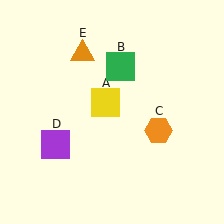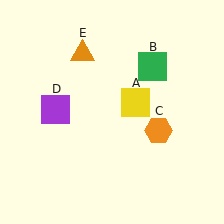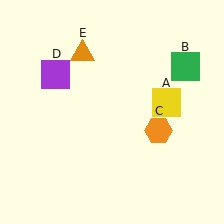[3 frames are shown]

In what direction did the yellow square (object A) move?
The yellow square (object A) moved right.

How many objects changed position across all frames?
3 objects changed position: yellow square (object A), green square (object B), purple square (object D).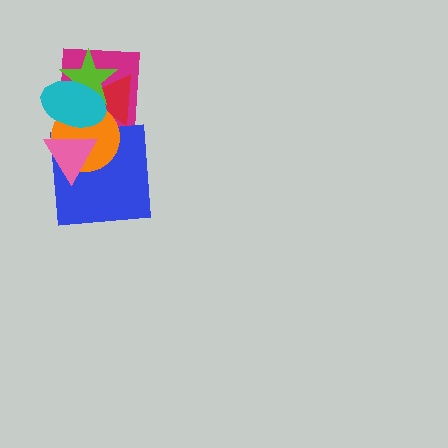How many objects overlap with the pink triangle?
3 objects overlap with the pink triangle.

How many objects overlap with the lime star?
4 objects overlap with the lime star.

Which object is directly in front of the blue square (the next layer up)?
The orange circle is directly in front of the blue square.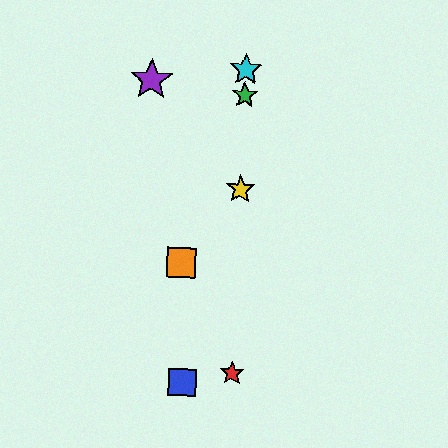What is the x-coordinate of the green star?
The green star is at x≈245.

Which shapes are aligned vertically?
The red star, the green star, the yellow star, the cyan star are aligned vertically.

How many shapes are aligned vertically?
4 shapes (the red star, the green star, the yellow star, the cyan star) are aligned vertically.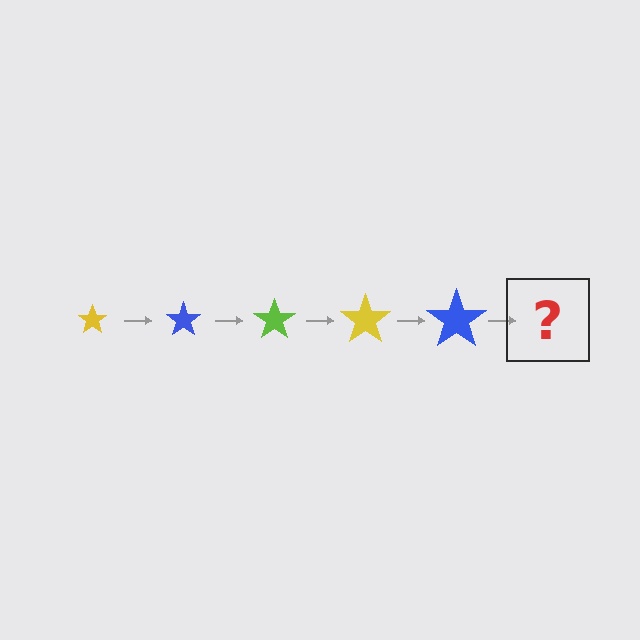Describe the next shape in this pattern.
It should be a lime star, larger than the previous one.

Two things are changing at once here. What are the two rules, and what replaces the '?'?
The two rules are that the star grows larger each step and the color cycles through yellow, blue, and lime. The '?' should be a lime star, larger than the previous one.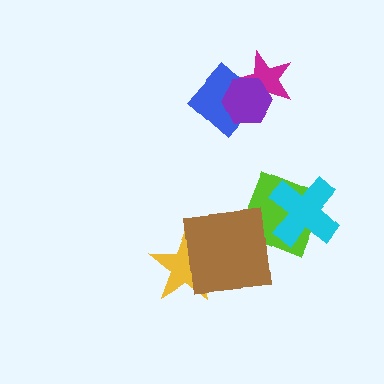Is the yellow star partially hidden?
Yes, it is partially covered by another shape.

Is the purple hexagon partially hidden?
No, no other shape covers it.